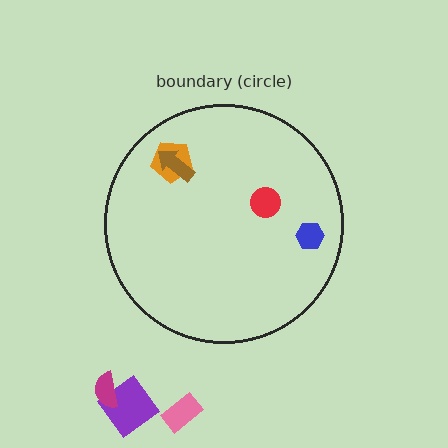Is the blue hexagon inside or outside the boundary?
Inside.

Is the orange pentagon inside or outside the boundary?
Inside.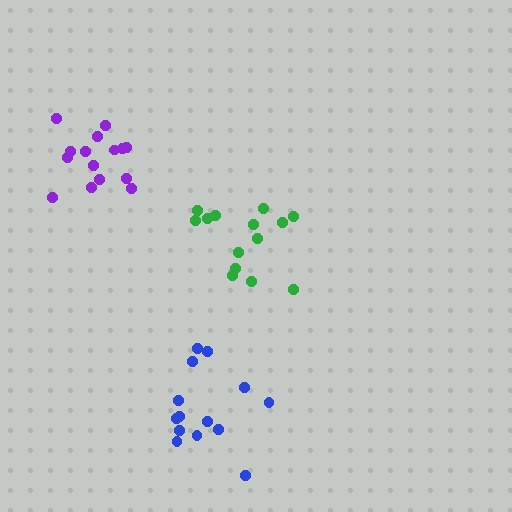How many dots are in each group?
Group 1: 15 dots, Group 2: 14 dots, Group 3: 14 dots (43 total).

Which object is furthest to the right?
The green cluster is rightmost.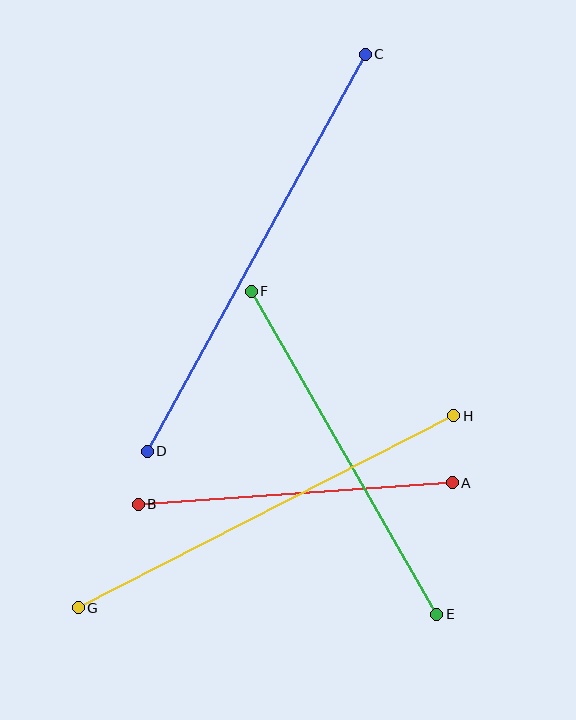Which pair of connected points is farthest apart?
Points C and D are farthest apart.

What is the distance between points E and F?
The distance is approximately 372 pixels.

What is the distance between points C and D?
The distance is approximately 453 pixels.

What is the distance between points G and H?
The distance is approximately 422 pixels.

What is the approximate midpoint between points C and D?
The midpoint is at approximately (256, 253) pixels.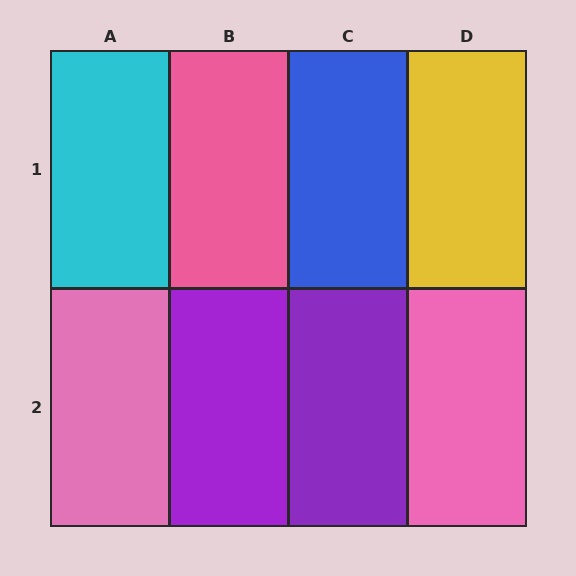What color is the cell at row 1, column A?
Cyan.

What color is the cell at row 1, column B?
Pink.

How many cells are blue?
1 cell is blue.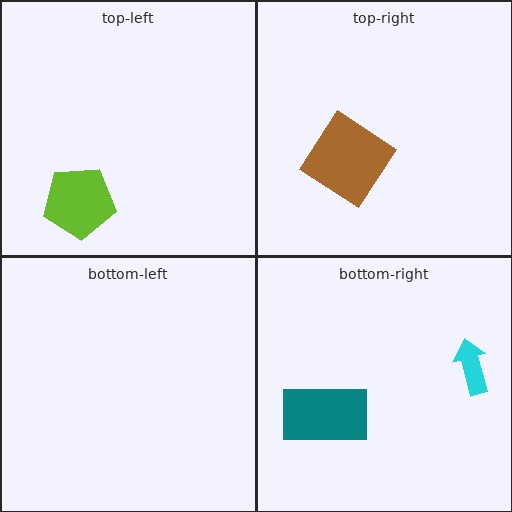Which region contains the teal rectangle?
The bottom-right region.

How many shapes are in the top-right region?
1.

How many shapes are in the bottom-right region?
2.